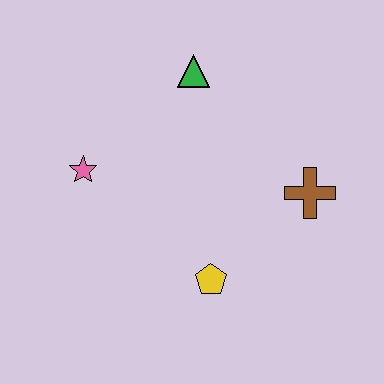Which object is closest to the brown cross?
The yellow pentagon is closest to the brown cross.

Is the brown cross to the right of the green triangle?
Yes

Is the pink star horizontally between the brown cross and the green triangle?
No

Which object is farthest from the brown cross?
The pink star is farthest from the brown cross.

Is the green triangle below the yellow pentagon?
No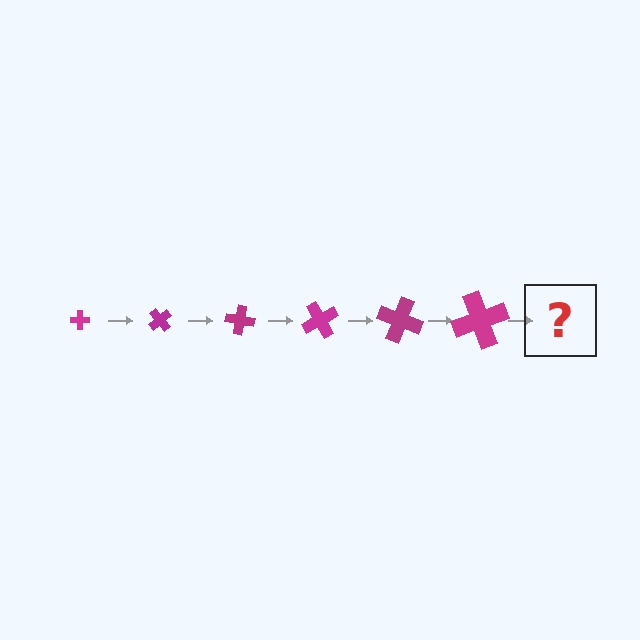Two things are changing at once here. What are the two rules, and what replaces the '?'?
The two rules are that the cross grows larger each step and it rotates 50 degrees each step. The '?' should be a cross, larger than the previous one and rotated 300 degrees from the start.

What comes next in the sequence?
The next element should be a cross, larger than the previous one and rotated 300 degrees from the start.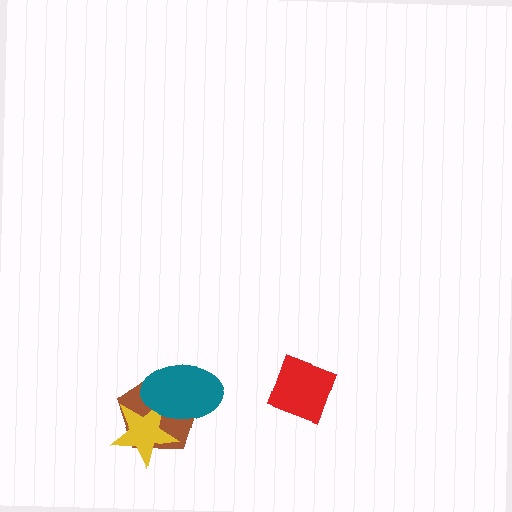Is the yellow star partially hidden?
Yes, it is partially covered by another shape.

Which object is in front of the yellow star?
The teal ellipse is in front of the yellow star.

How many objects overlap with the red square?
0 objects overlap with the red square.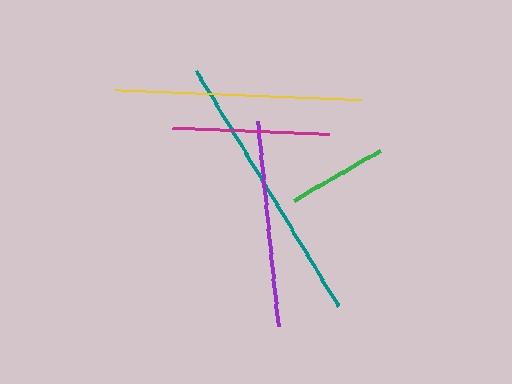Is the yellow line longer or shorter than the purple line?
The yellow line is longer than the purple line.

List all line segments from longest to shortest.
From longest to shortest: teal, yellow, purple, magenta, green.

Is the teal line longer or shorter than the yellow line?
The teal line is longer than the yellow line.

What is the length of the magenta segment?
The magenta segment is approximately 157 pixels long.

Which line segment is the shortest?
The green line is the shortest at approximately 100 pixels.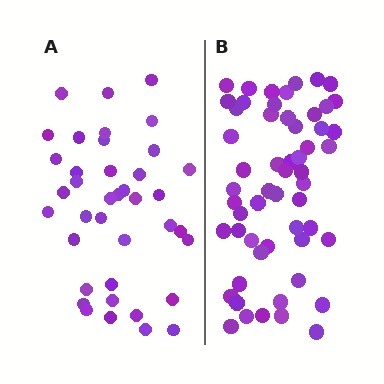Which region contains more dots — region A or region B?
Region B (the right region) has more dots.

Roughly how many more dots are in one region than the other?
Region B has approximately 15 more dots than region A.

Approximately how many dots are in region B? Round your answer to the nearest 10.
About 60 dots. (The exact count is 56, which rounds to 60.)